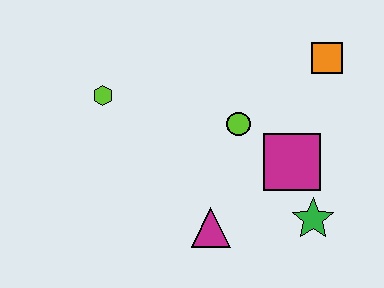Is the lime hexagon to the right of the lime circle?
No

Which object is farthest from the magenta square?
The lime hexagon is farthest from the magenta square.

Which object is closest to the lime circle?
The magenta square is closest to the lime circle.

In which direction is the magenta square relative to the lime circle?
The magenta square is to the right of the lime circle.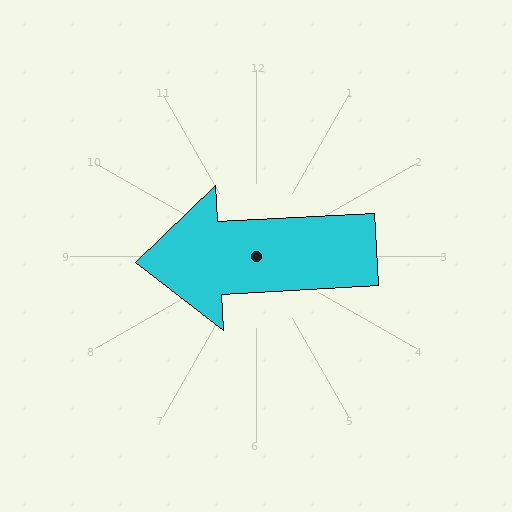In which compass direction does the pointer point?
West.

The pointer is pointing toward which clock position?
Roughly 9 o'clock.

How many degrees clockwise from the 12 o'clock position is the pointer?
Approximately 267 degrees.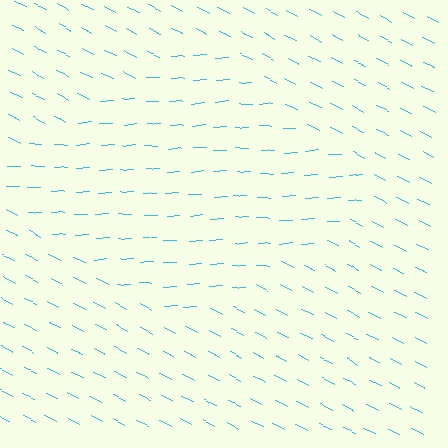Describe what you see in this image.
The image is filled with small cyan line segments. A diamond region in the image has lines oriented differently from the surrounding lines, creating a visible texture boundary.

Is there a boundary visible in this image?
Yes, there is a texture boundary formed by a change in line orientation.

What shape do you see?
I see a diamond.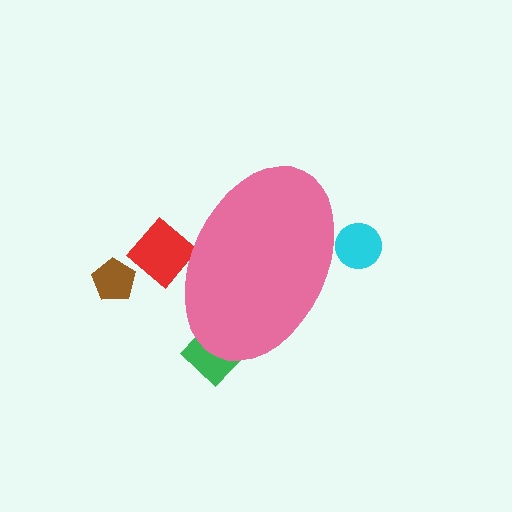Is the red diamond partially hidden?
Yes, the red diamond is partially hidden behind the pink ellipse.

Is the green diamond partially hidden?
Yes, the green diamond is partially hidden behind the pink ellipse.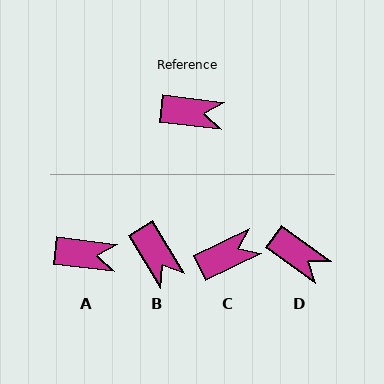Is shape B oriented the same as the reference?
No, it is off by about 52 degrees.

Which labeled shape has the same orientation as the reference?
A.